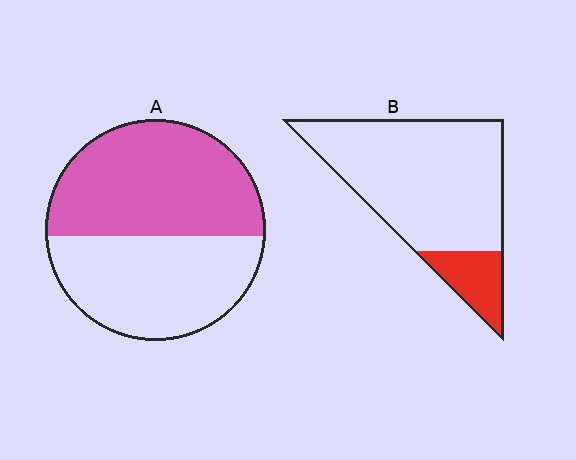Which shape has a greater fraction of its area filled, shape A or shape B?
Shape A.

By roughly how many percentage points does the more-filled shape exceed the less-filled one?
By roughly 35 percentage points (A over B).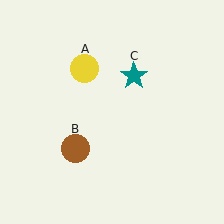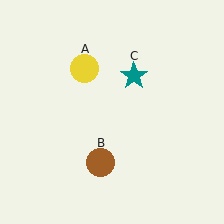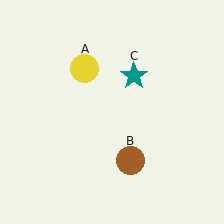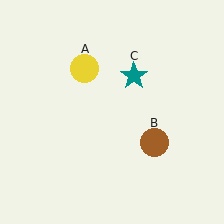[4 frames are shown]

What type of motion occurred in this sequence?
The brown circle (object B) rotated counterclockwise around the center of the scene.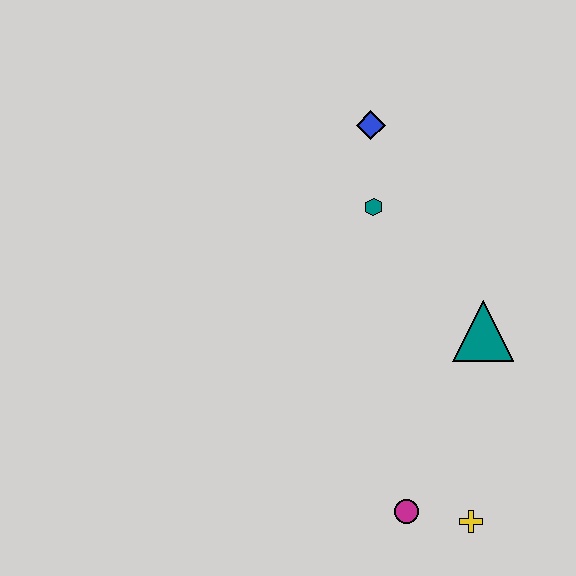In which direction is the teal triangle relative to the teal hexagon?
The teal triangle is below the teal hexagon.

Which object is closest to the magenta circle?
The yellow cross is closest to the magenta circle.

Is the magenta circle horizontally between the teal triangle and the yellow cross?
No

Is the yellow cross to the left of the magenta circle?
No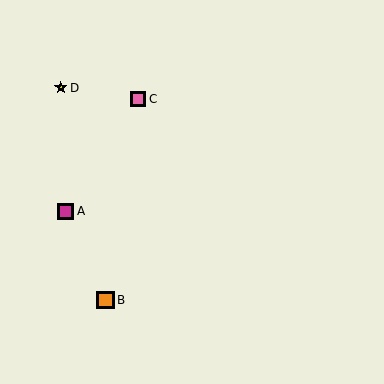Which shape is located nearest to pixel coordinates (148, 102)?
The pink square (labeled C) at (138, 99) is nearest to that location.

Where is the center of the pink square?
The center of the pink square is at (138, 99).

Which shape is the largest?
The orange square (labeled B) is the largest.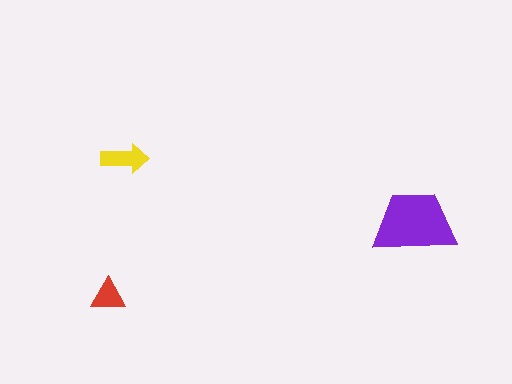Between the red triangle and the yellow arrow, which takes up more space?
The yellow arrow.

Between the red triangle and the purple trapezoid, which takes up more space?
The purple trapezoid.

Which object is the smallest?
The red triangle.